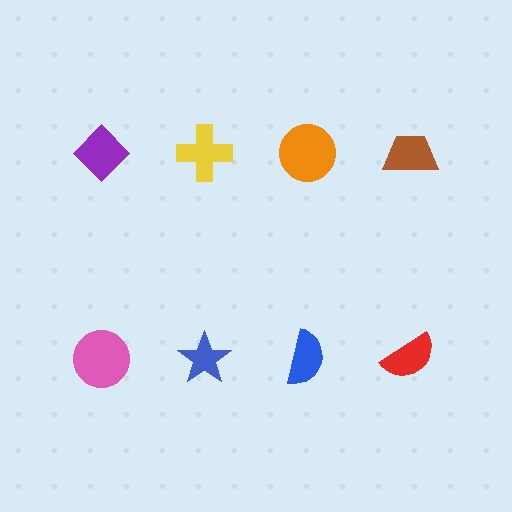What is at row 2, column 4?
A red semicircle.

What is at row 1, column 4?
A brown trapezoid.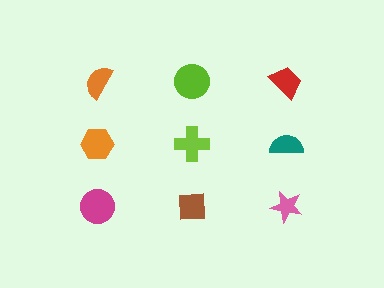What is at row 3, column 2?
A brown square.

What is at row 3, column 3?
A pink star.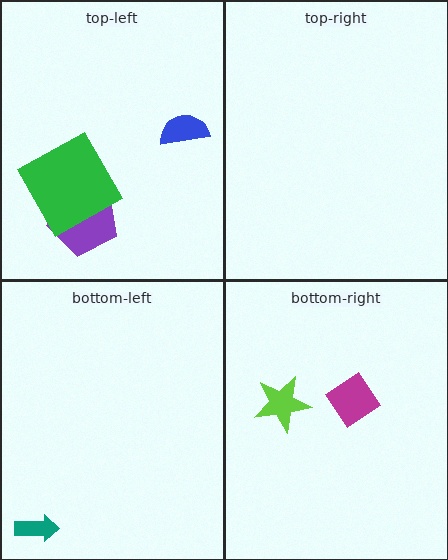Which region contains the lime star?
The bottom-right region.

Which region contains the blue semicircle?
The top-left region.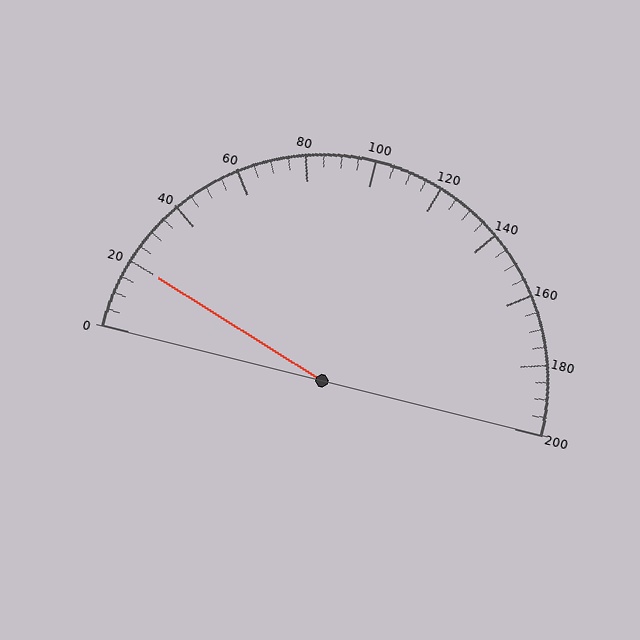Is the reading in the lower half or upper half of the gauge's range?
The reading is in the lower half of the range (0 to 200).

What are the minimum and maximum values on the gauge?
The gauge ranges from 0 to 200.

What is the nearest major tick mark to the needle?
The nearest major tick mark is 20.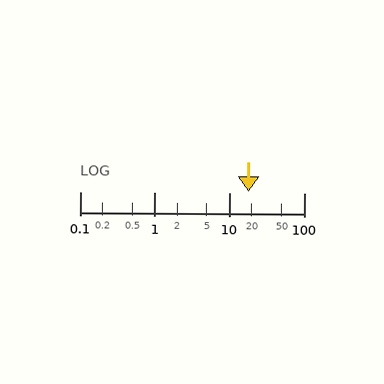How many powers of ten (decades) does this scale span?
The scale spans 3 decades, from 0.1 to 100.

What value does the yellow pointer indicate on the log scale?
The pointer indicates approximately 18.